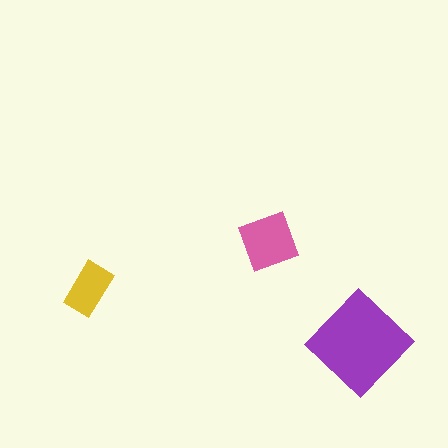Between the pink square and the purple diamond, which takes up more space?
The purple diamond.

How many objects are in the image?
There are 3 objects in the image.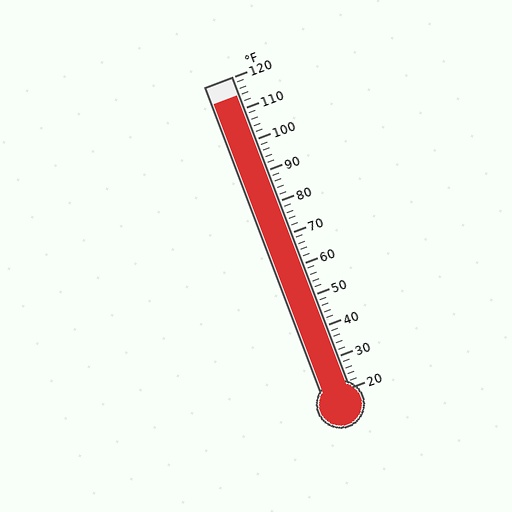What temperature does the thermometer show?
The thermometer shows approximately 114°F.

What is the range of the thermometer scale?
The thermometer scale ranges from 20°F to 120°F.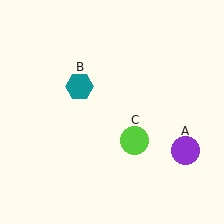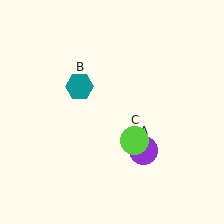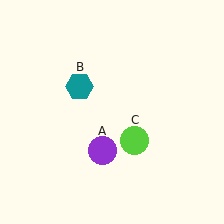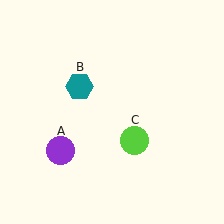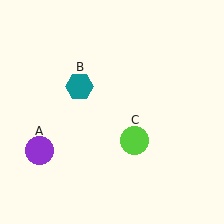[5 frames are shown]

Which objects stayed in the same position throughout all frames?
Teal hexagon (object B) and lime circle (object C) remained stationary.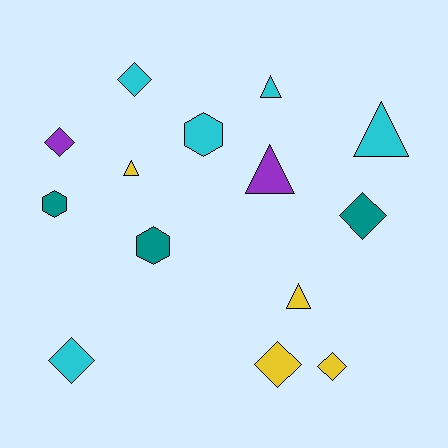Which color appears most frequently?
Cyan, with 5 objects.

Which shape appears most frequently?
Diamond, with 6 objects.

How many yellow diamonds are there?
There are 2 yellow diamonds.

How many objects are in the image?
There are 14 objects.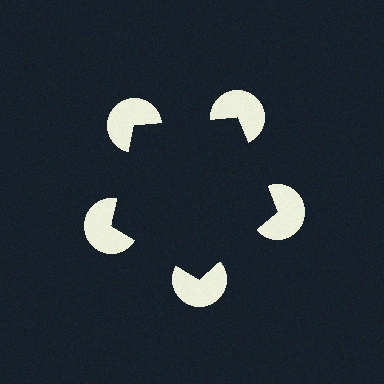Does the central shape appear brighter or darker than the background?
It typically appears slightly darker than the background, even though no actual brightness change is drawn.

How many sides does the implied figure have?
5 sides.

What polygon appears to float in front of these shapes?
An illusory pentagon — its edges are inferred from the aligned wedge cuts in the pac-man discs, not physically drawn.